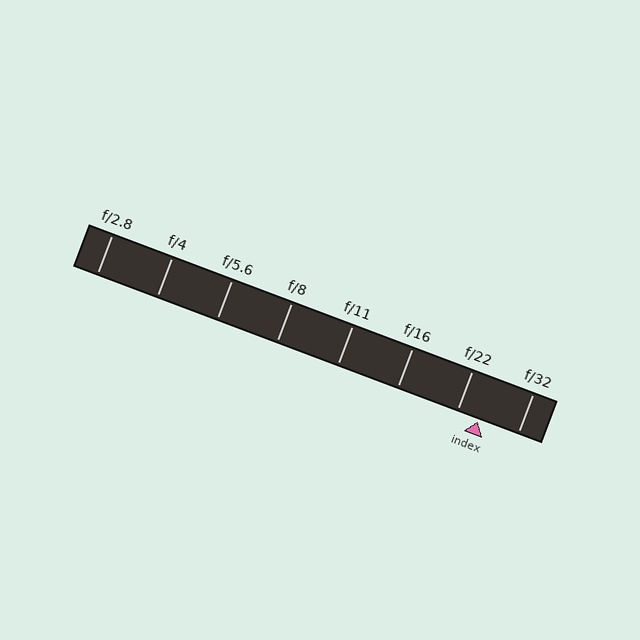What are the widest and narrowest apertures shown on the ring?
The widest aperture shown is f/2.8 and the narrowest is f/32.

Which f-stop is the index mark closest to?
The index mark is closest to f/22.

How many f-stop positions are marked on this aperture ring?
There are 8 f-stop positions marked.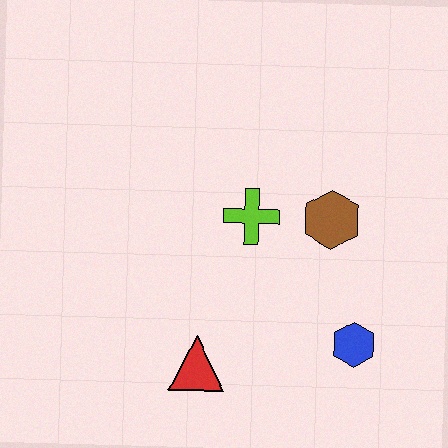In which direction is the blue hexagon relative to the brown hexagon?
The blue hexagon is below the brown hexagon.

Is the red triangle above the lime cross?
No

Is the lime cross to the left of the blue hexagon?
Yes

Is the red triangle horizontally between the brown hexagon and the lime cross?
No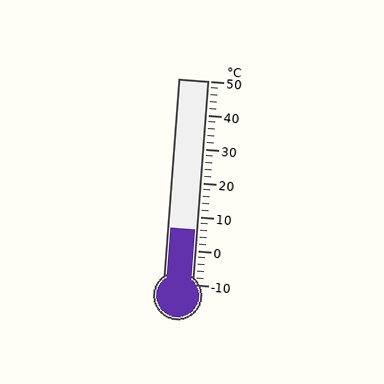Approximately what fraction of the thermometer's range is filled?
The thermometer is filled to approximately 25% of its range.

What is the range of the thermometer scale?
The thermometer scale ranges from -10°C to 50°C.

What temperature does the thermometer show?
The thermometer shows approximately 6°C.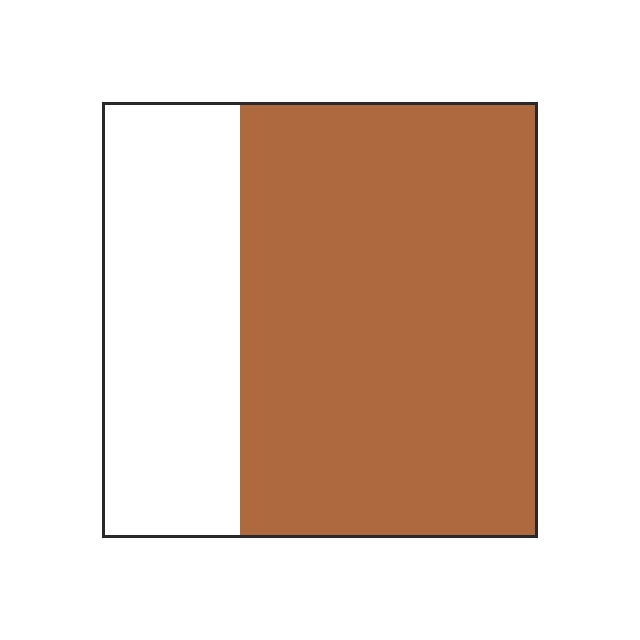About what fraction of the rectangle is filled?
About two thirds (2/3).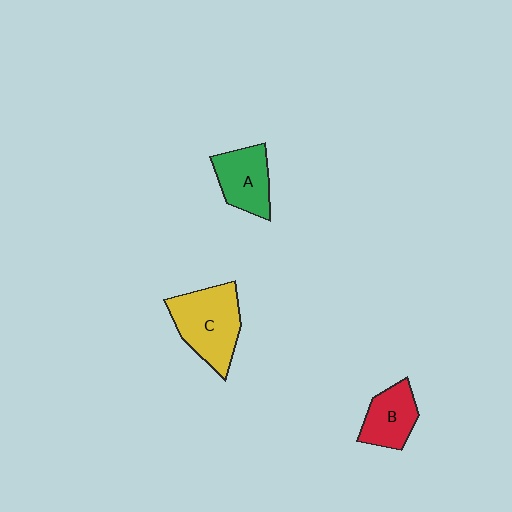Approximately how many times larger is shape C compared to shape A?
Approximately 1.4 times.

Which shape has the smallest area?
Shape B (red).